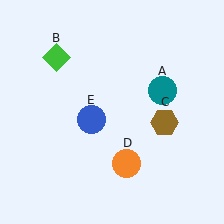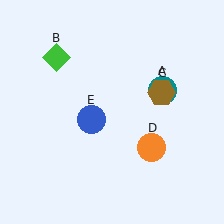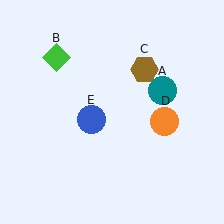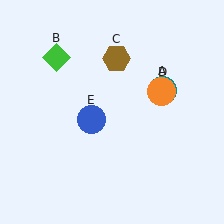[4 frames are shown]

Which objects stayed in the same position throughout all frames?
Teal circle (object A) and green diamond (object B) and blue circle (object E) remained stationary.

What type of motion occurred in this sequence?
The brown hexagon (object C), orange circle (object D) rotated counterclockwise around the center of the scene.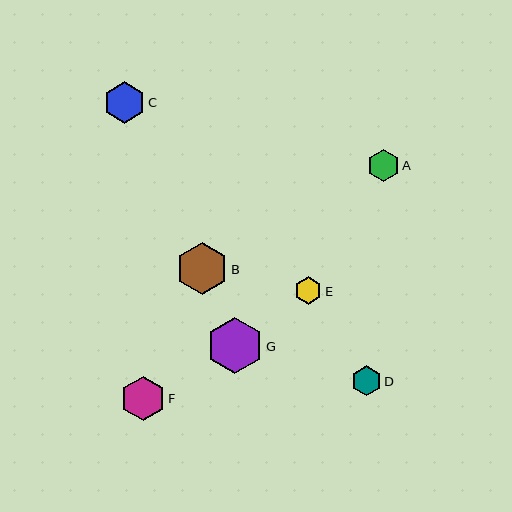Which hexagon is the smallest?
Hexagon E is the smallest with a size of approximately 27 pixels.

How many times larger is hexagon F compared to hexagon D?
Hexagon F is approximately 1.5 times the size of hexagon D.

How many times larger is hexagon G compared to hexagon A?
Hexagon G is approximately 1.8 times the size of hexagon A.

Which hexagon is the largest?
Hexagon G is the largest with a size of approximately 56 pixels.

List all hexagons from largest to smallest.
From largest to smallest: G, B, F, C, A, D, E.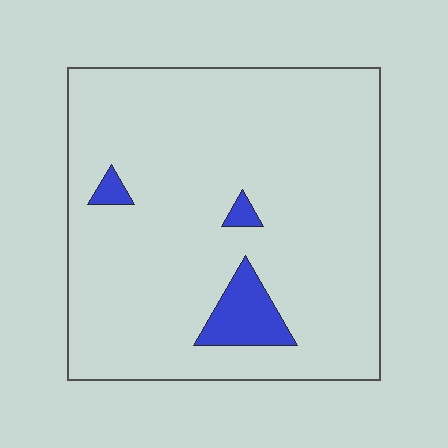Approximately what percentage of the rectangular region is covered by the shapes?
Approximately 5%.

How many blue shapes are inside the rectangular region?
3.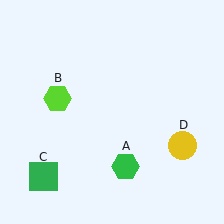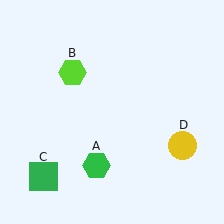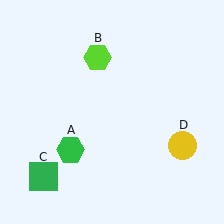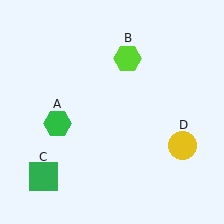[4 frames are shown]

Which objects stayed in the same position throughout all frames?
Green square (object C) and yellow circle (object D) remained stationary.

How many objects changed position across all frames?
2 objects changed position: green hexagon (object A), lime hexagon (object B).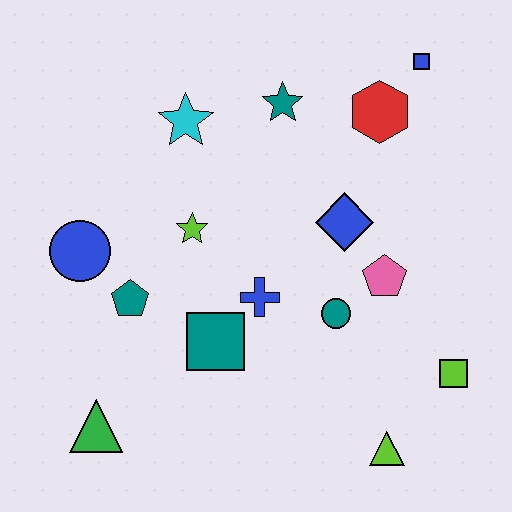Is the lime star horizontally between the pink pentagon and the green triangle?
Yes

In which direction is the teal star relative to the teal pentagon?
The teal star is above the teal pentagon.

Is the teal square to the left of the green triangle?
No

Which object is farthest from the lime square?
The blue circle is farthest from the lime square.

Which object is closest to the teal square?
The blue cross is closest to the teal square.